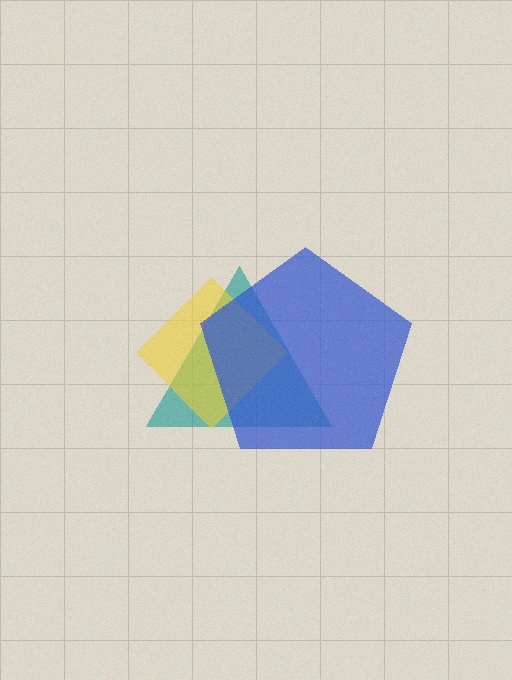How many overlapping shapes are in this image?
There are 3 overlapping shapes in the image.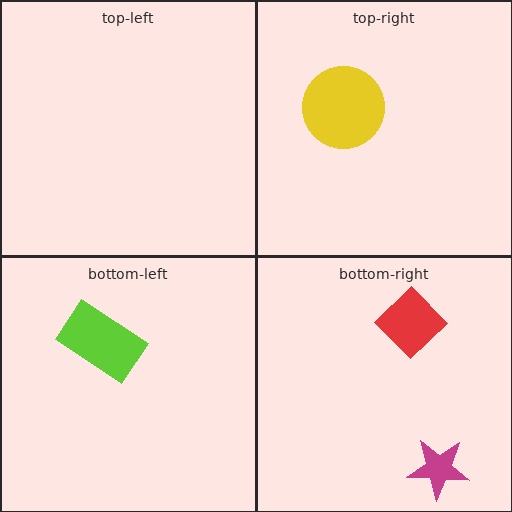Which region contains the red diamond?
The bottom-right region.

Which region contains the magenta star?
The bottom-right region.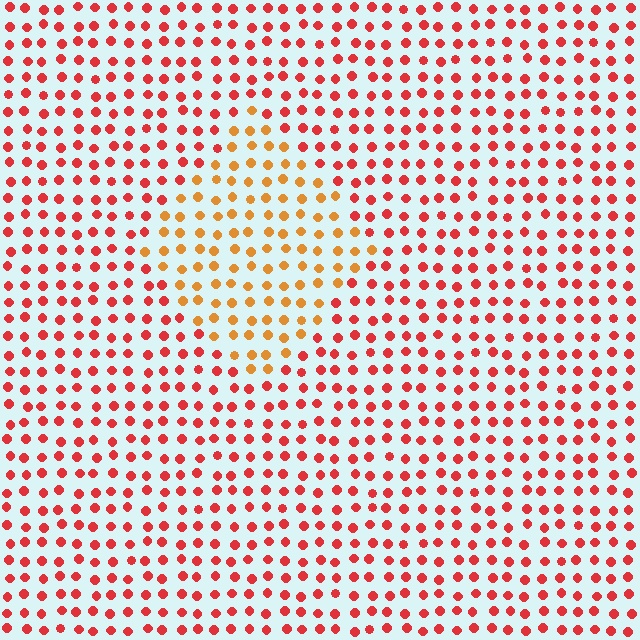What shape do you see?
I see a diamond.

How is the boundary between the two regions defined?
The boundary is defined purely by a slight shift in hue (about 35 degrees). Spacing, size, and orientation are identical on both sides.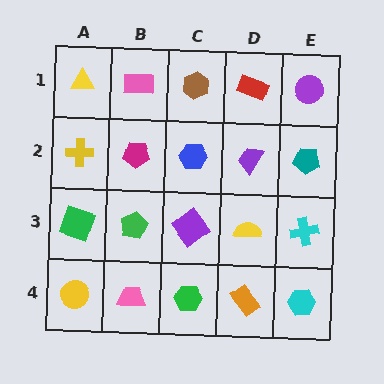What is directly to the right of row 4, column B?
A green hexagon.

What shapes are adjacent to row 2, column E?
A purple circle (row 1, column E), a cyan cross (row 3, column E), a purple trapezoid (row 2, column D).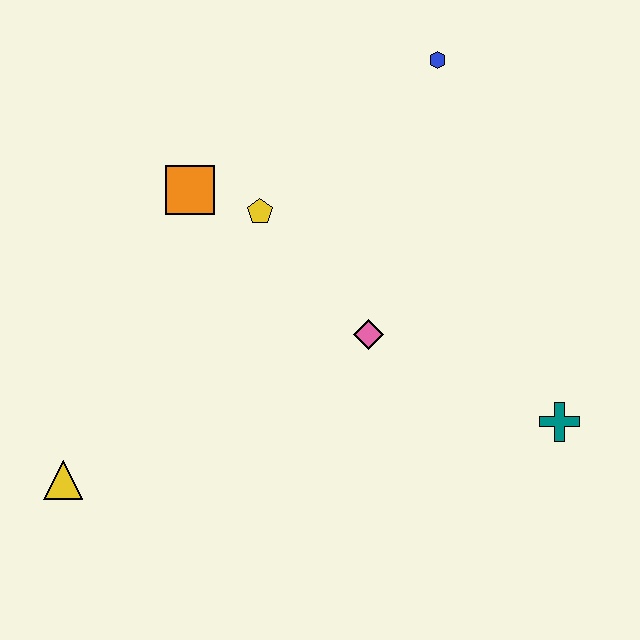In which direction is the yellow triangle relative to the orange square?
The yellow triangle is below the orange square.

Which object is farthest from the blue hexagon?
The yellow triangle is farthest from the blue hexagon.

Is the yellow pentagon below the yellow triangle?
No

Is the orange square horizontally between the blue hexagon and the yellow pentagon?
No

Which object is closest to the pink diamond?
The yellow pentagon is closest to the pink diamond.